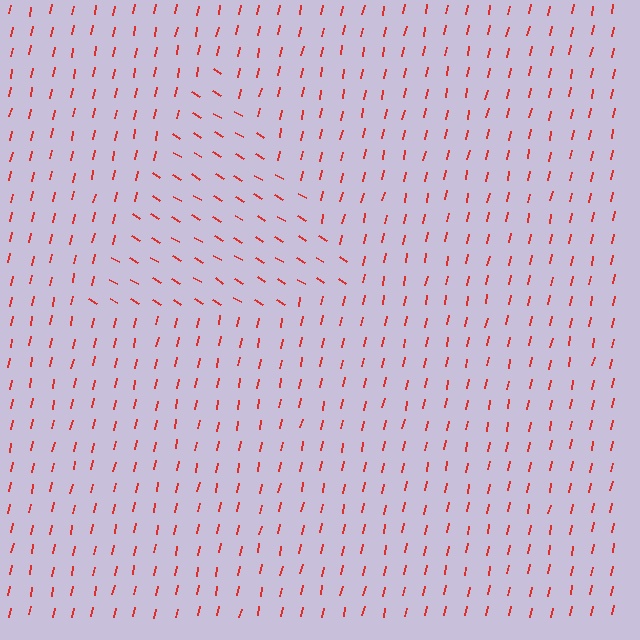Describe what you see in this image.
The image is filled with small red line segments. A triangle region in the image has lines oriented differently from the surrounding lines, creating a visible texture boundary.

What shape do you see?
I see a triangle.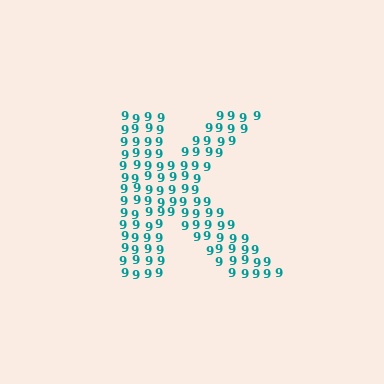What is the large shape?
The large shape is the letter K.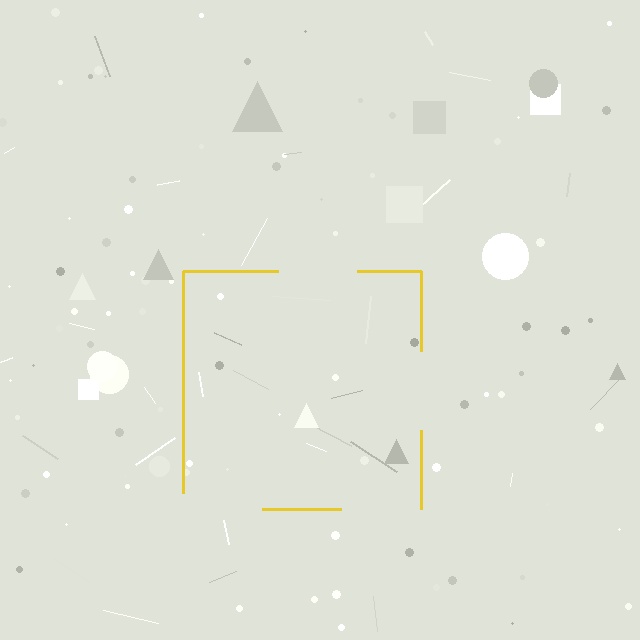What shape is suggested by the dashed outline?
The dashed outline suggests a square.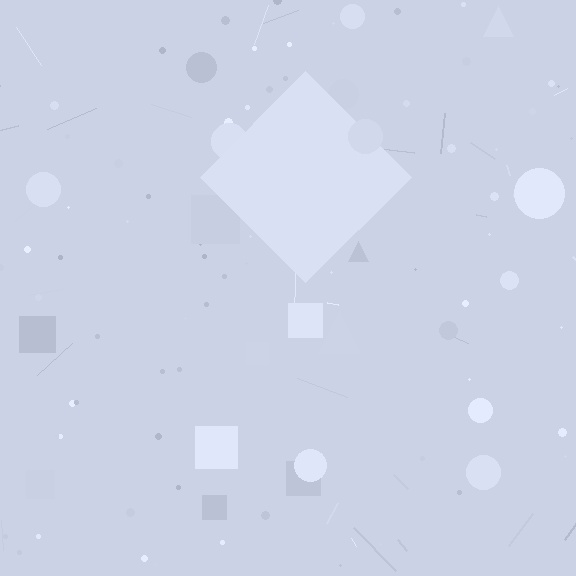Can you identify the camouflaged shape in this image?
The camouflaged shape is a diamond.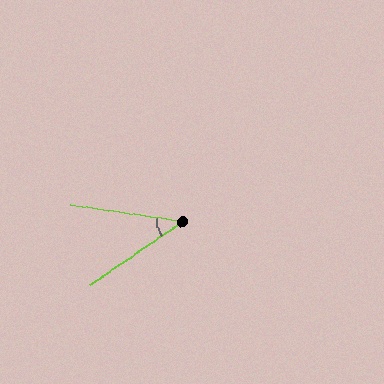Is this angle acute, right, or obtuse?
It is acute.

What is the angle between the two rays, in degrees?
Approximately 43 degrees.